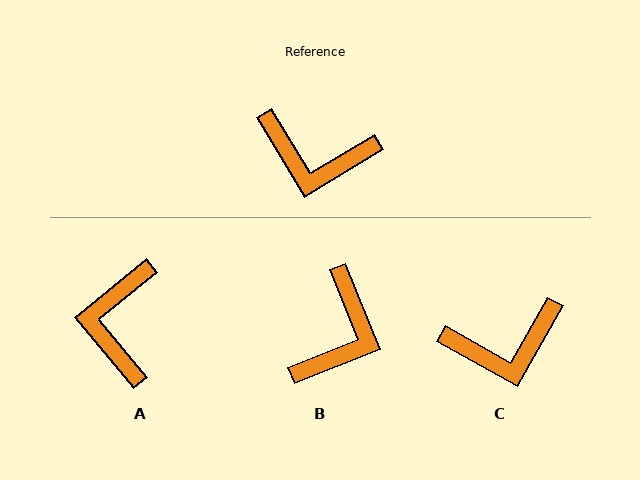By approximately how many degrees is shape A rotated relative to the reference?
Approximately 82 degrees clockwise.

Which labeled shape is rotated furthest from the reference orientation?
A, about 82 degrees away.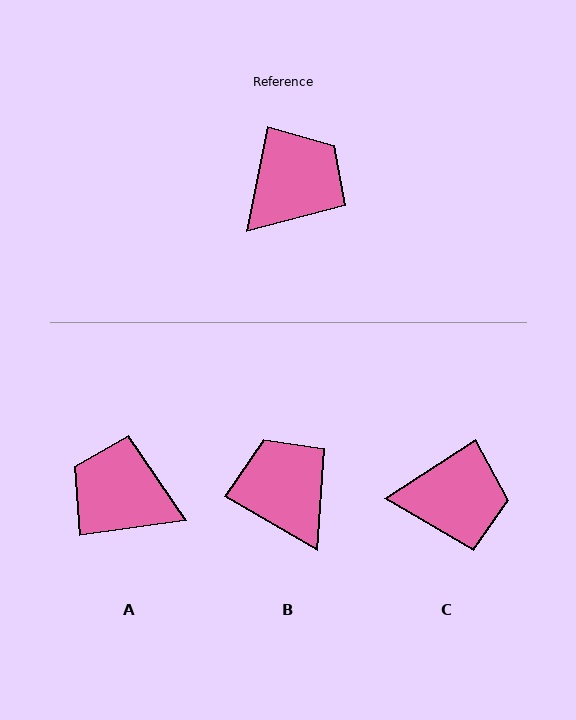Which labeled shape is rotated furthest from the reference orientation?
A, about 110 degrees away.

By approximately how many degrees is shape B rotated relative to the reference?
Approximately 71 degrees counter-clockwise.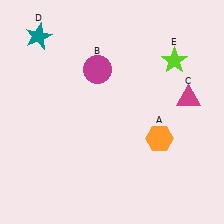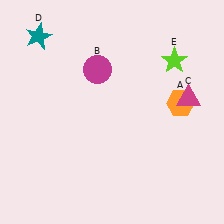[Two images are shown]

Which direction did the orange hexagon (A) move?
The orange hexagon (A) moved up.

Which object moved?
The orange hexagon (A) moved up.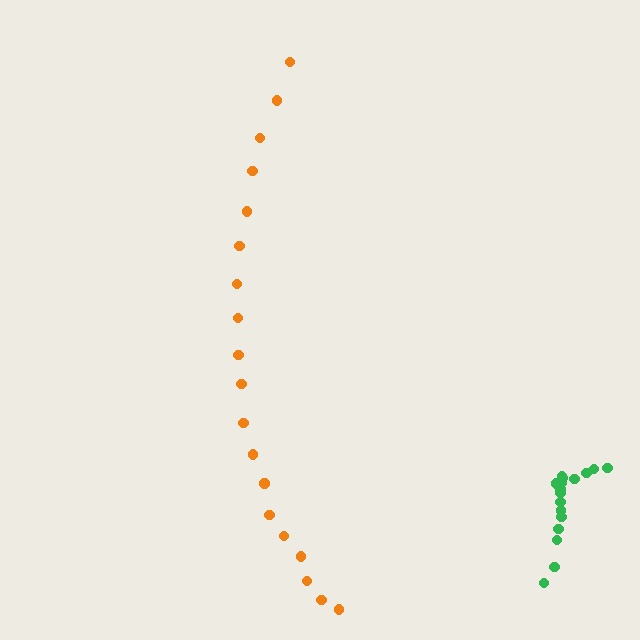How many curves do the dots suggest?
There are 2 distinct paths.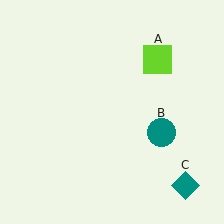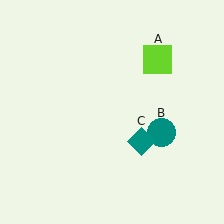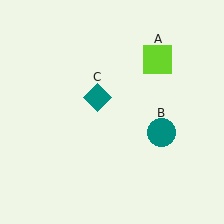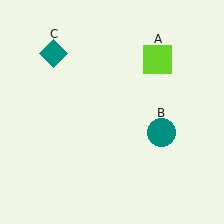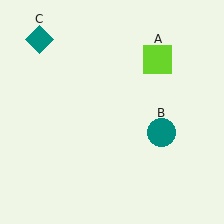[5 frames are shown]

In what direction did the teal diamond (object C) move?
The teal diamond (object C) moved up and to the left.